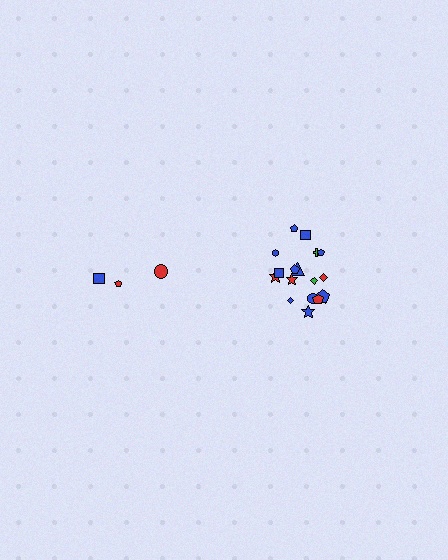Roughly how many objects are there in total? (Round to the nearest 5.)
Roughly 20 objects in total.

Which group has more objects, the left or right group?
The right group.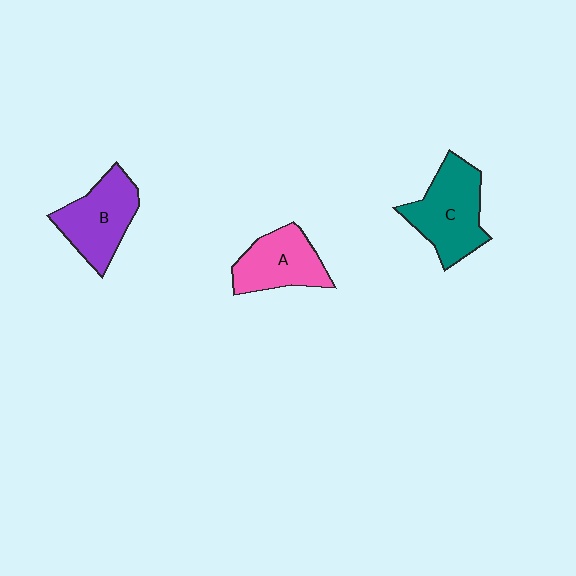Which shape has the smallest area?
Shape A (pink).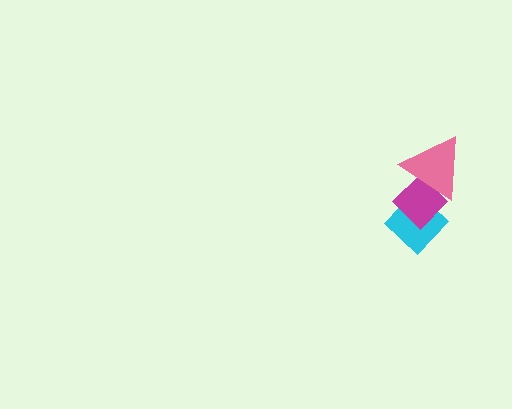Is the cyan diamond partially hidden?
Yes, it is partially covered by another shape.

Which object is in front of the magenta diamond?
The pink triangle is in front of the magenta diamond.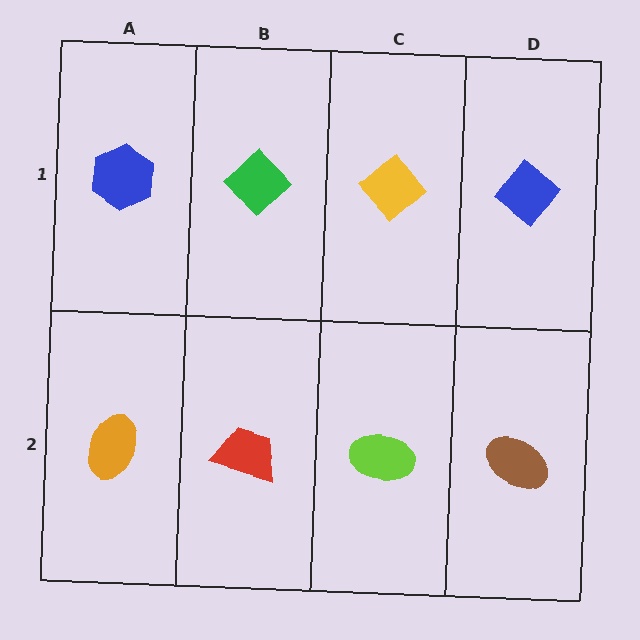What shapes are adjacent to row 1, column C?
A lime ellipse (row 2, column C), a green diamond (row 1, column B), a blue diamond (row 1, column D).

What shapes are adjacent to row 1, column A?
An orange ellipse (row 2, column A), a green diamond (row 1, column B).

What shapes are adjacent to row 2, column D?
A blue diamond (row 1, column D), a lime ellipse (row 2, column C).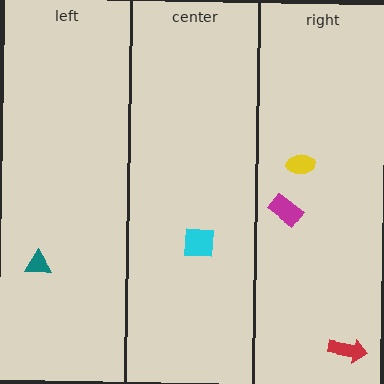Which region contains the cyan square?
The center region.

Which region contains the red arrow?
The right region.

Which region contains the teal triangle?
The left region.